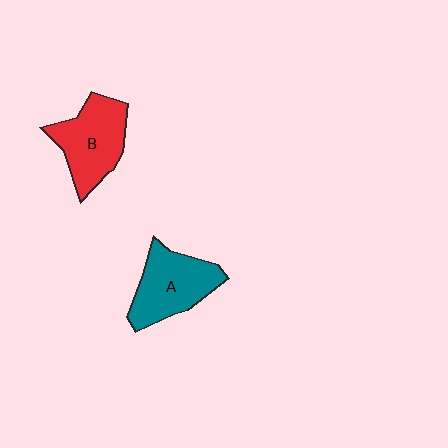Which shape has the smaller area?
Shape A (teal).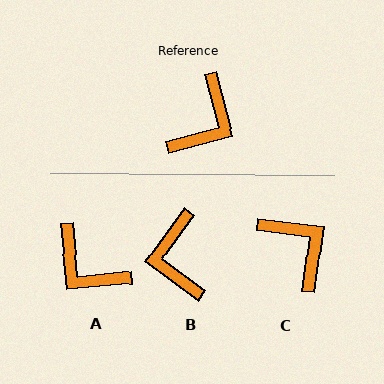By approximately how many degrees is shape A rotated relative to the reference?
Approximately 99 degrees clockwise.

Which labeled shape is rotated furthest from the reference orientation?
B, about 141 degrees away.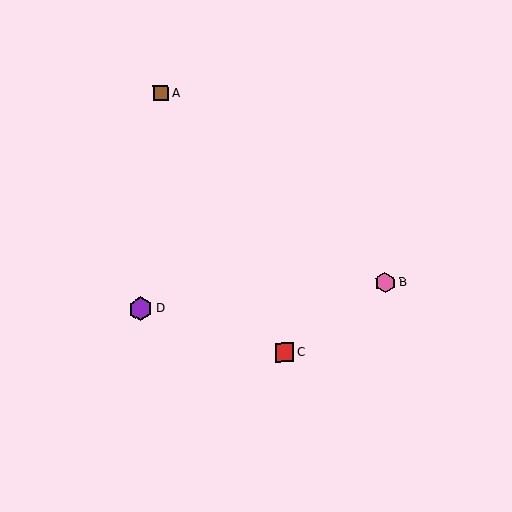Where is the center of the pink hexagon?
The center of the pink hexagon is at (385, 283).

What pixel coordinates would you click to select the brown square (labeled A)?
Click at (161, 93) to select the brown square A.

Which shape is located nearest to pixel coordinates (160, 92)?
The brown square (labeled A) at (161, 93) is nearest to that location.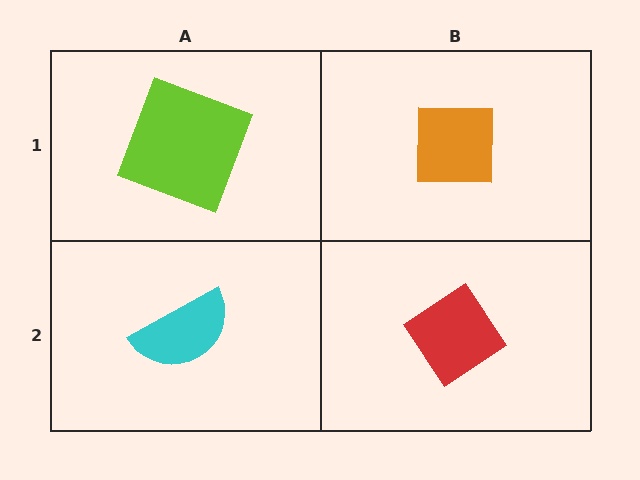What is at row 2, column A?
A cyan semicircle.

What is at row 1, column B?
An orange square.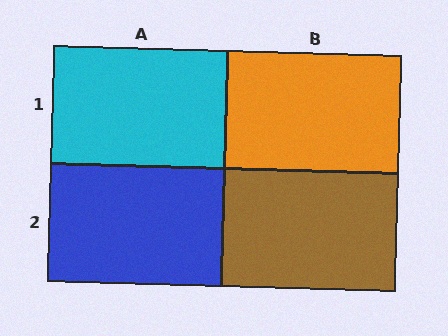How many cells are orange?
1 cell is orange.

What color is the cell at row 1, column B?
Orange.